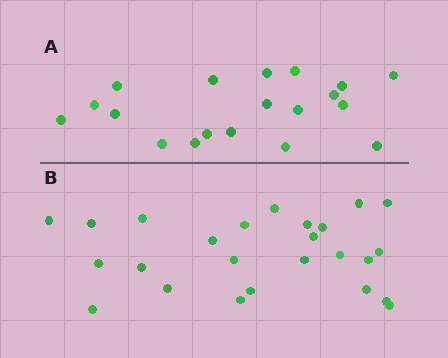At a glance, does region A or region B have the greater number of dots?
Region B (the bottom region) has more dots.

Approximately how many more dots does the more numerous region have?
Region B has about 6 more dots than region A.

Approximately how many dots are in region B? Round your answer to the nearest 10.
About 20 dots. (The exact count is 25, which rounds to 20.)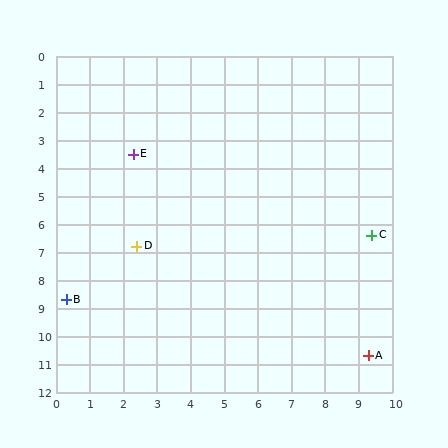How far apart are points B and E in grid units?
Points B and E are about 5.6 grid units apart.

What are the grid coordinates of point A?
Point A is at approximately (9.3, 10.7).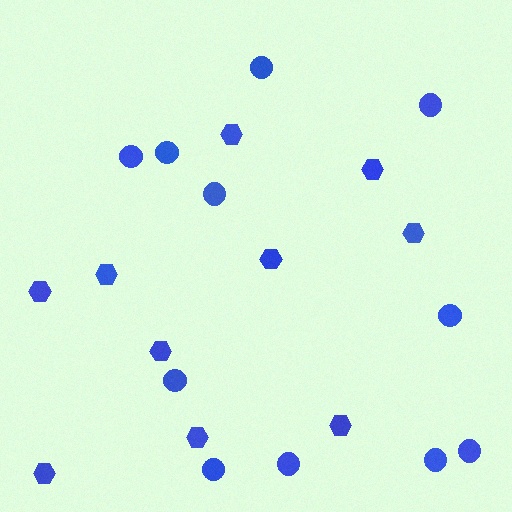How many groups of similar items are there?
There are 2 groups: one group of hexagons (10) and one group of circles (11).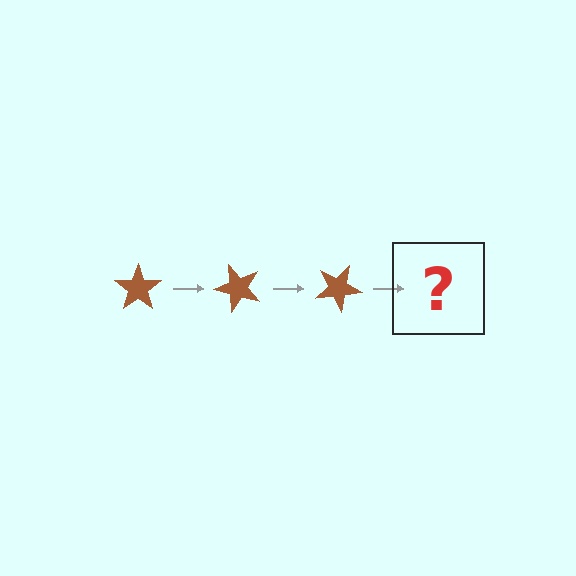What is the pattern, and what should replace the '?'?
The pattern is that the star rotates 50 degrees each step. The '?' should be a brown star rotated 150 degrees.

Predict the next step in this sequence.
The next step is a brown star rotated 150 degrees.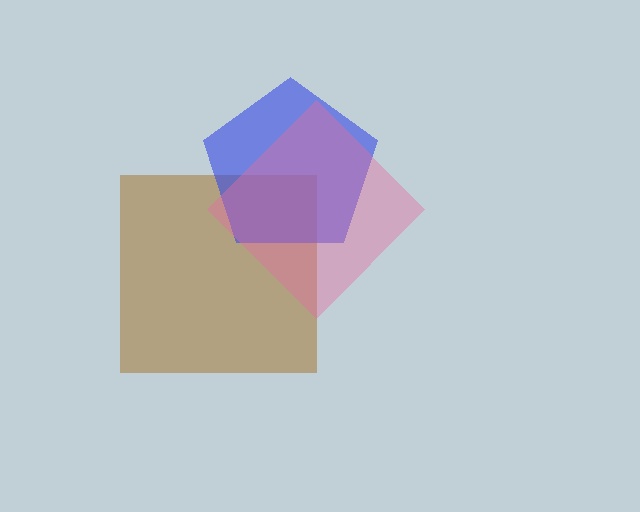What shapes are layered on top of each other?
The layered shapes are: a brown square, a blue pentagon, a pink diamond.